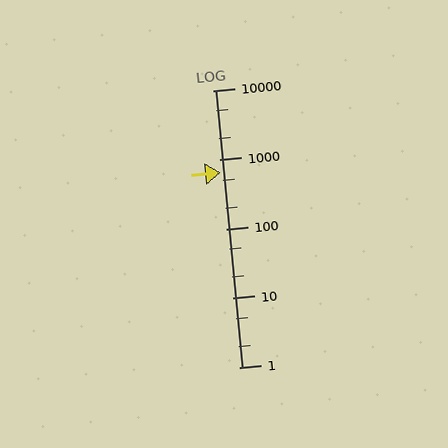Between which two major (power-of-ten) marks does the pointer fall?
The pointer is between 100 and 1000.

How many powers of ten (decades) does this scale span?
The scale spans 4 decades, from 1 to 10000.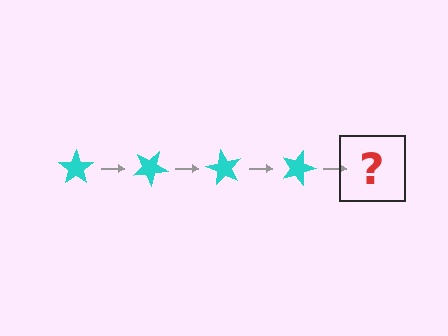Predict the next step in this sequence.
The next step is a cyan star rotated 120 degrees.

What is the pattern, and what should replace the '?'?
The pattern is that the star rotates 30 degrees each step. The '?' should be a cyan star rotated 120 degrees.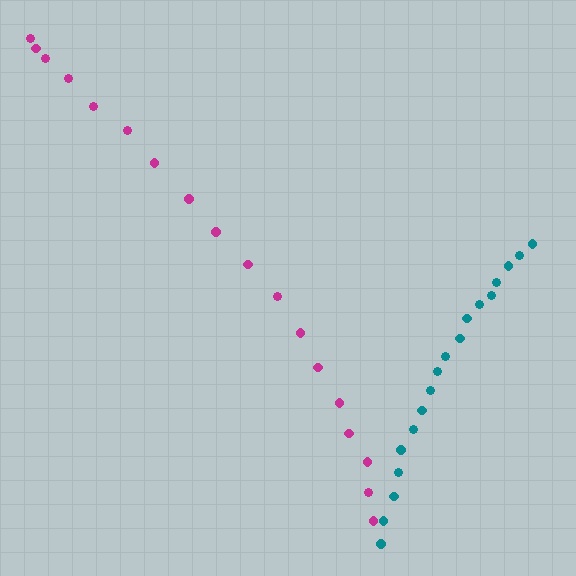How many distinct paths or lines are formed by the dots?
There are 2 distinct paths.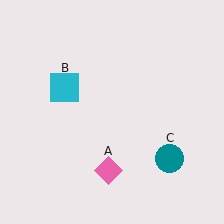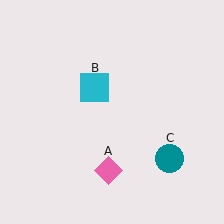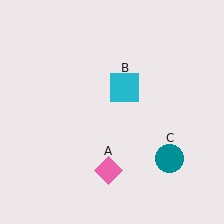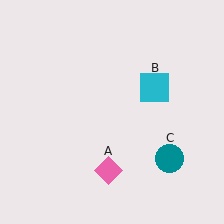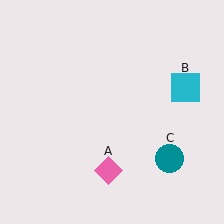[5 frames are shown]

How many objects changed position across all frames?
1 object changed position: cyan square (object B).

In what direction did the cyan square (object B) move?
The cyan square (object B) moved right.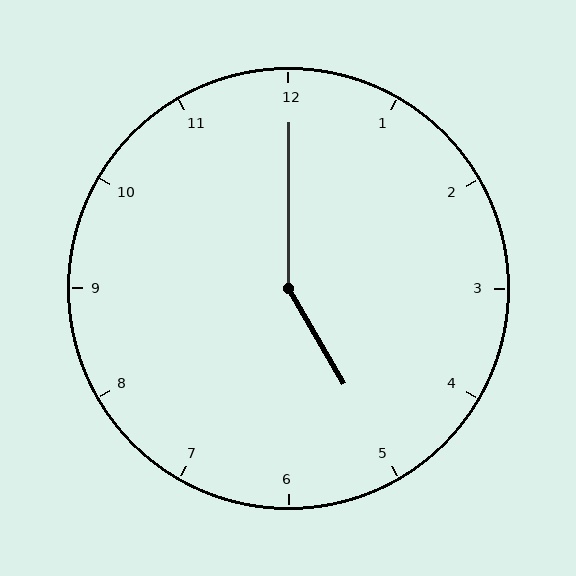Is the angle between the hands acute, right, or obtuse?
It is obtuse.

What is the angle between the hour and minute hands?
Approximately 150 degrees.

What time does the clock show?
5:00.